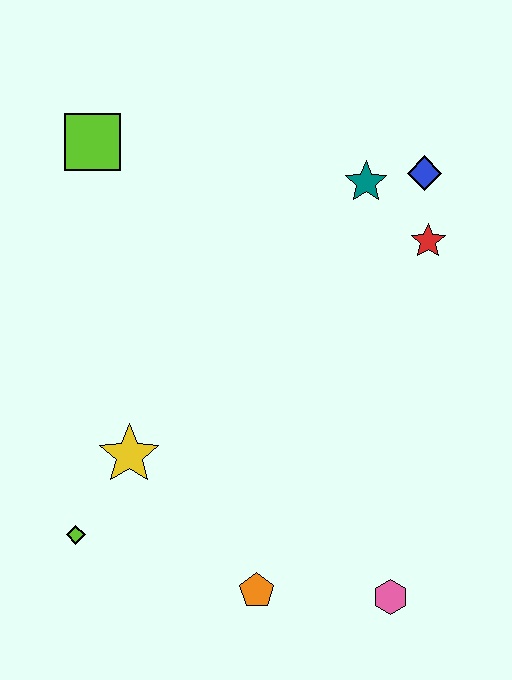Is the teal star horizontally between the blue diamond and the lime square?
Yes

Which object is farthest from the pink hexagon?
The lime square is farthest from the pink hexagon.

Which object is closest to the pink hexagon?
The orange pentagon is closest to the pink hexagon.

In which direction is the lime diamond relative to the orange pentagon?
The lime diamond is to the left of the orange pentagon.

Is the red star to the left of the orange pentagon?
No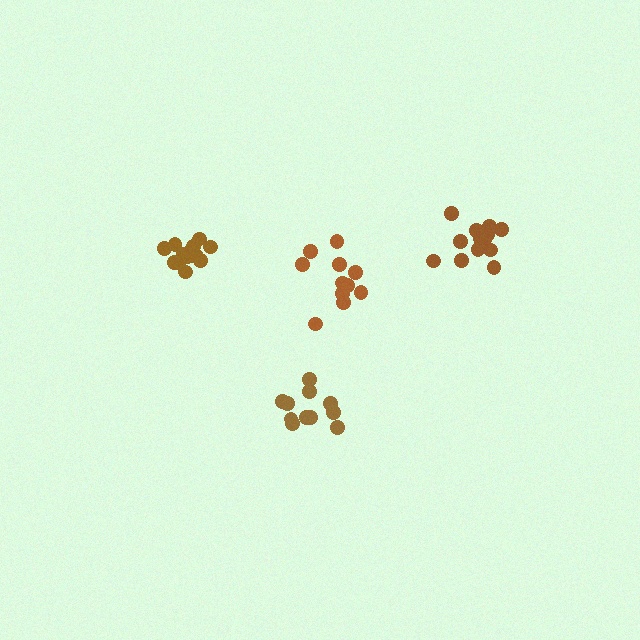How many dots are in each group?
Group 1: 11 dots, Group 2: 13 dots, Group 3: 14 dots, Group 4: 11 dots (49 total).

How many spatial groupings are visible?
There are 4 spatial groupings.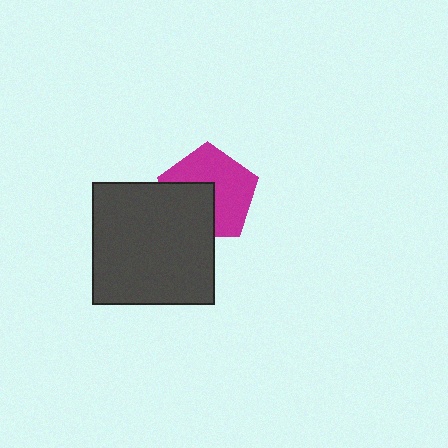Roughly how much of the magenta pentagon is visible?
About half of it is visible (roughly 60%).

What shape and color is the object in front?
The object in front is a dark gray square.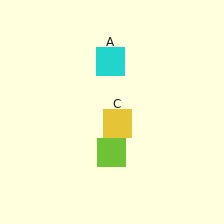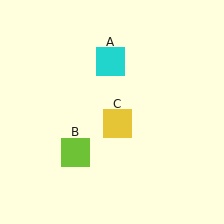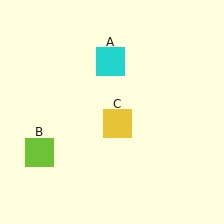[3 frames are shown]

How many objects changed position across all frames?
1 object changed position: lime square (object B).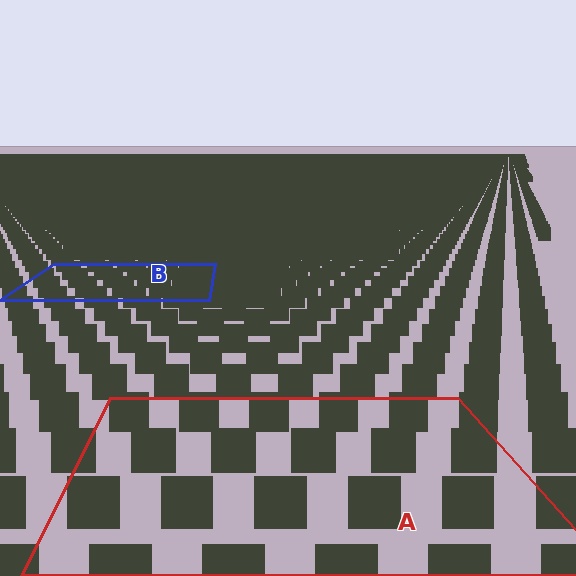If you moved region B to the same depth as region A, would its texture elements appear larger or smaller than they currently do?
They would appear larger. At a closer depth, the same texture elements are projected at a bigger on-screen size.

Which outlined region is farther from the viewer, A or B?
Region B is farther from the viewer — the texture elements inside it appear smaller and more densely packed.